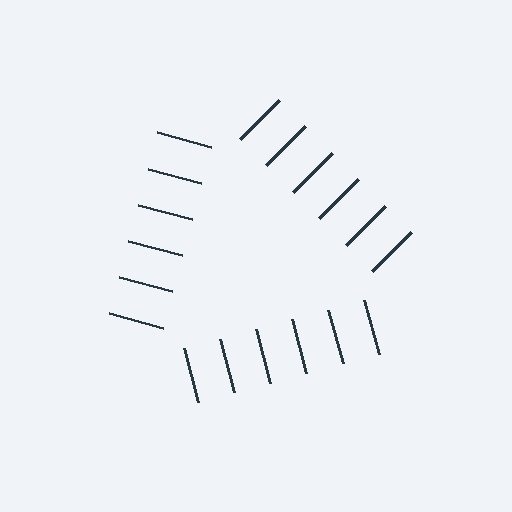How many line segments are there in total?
18 — 6 along each of the 3 edges.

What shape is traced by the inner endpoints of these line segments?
An illusory triangle — the line segments terminate on its edges but no continuous stroke is drawn.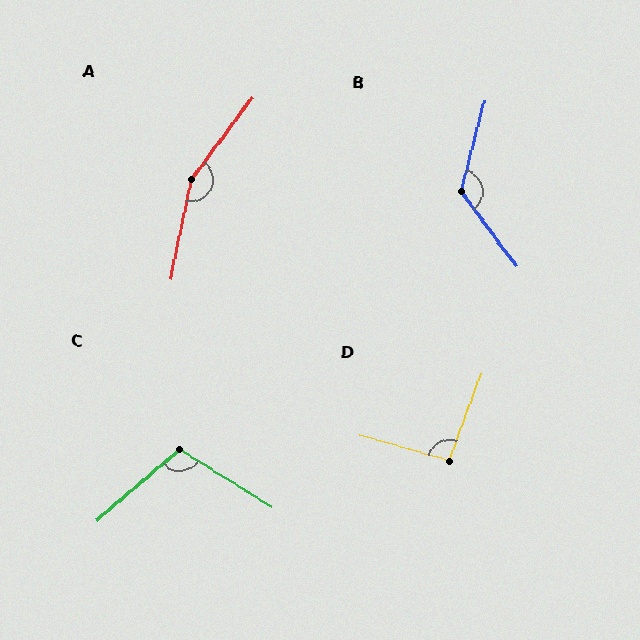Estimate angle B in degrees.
Approximately 129 degrees.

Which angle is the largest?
A, at approximately 155 degrees.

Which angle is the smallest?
D, at approximately 95 degrees.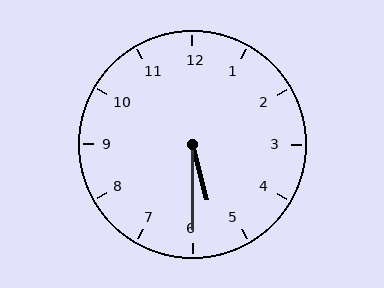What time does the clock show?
5:30.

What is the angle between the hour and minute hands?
Approximately 15 degrees.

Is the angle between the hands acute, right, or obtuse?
It is acute.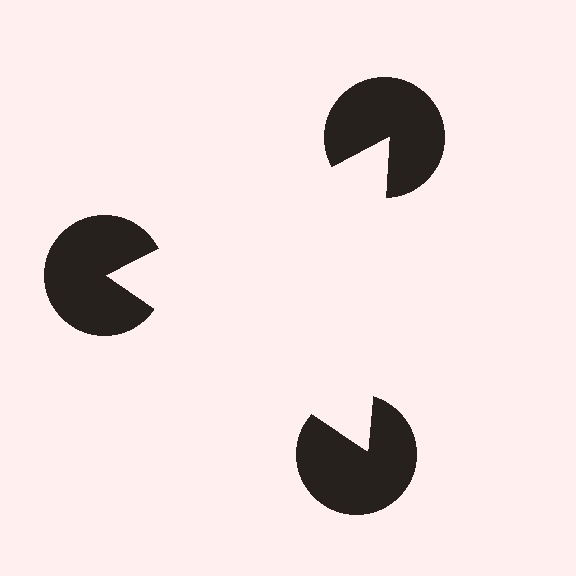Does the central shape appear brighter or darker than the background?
It typically appears slightly brighter than the background, even though no actual brightness change is drawn.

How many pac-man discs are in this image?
There are 3 — one at each vertex of the illusory triangle.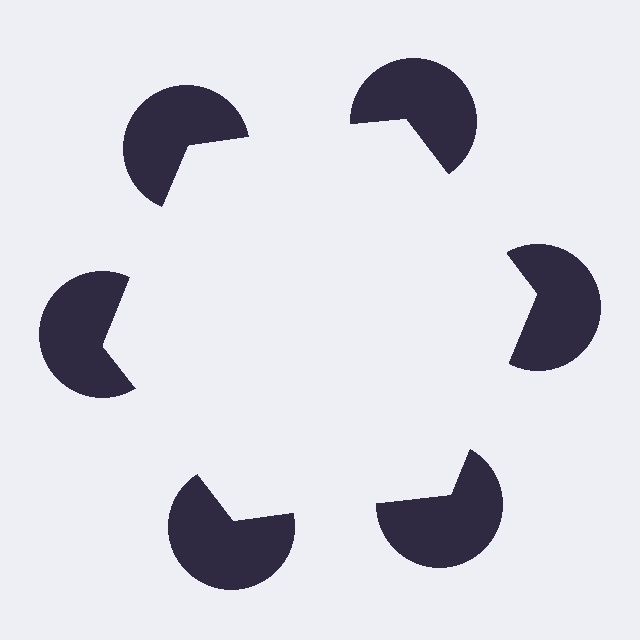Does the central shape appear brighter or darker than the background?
It typically appears slightly brighter than the background, even though no actual brightness change is drawn.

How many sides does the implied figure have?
6 sides.